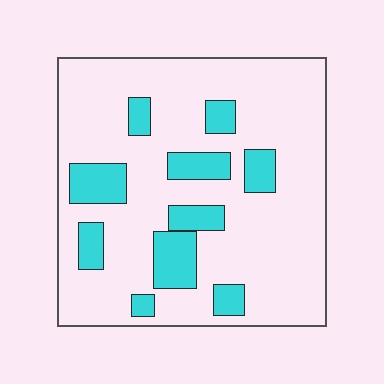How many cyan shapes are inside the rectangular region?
10.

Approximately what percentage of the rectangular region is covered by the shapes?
Approximately 20%.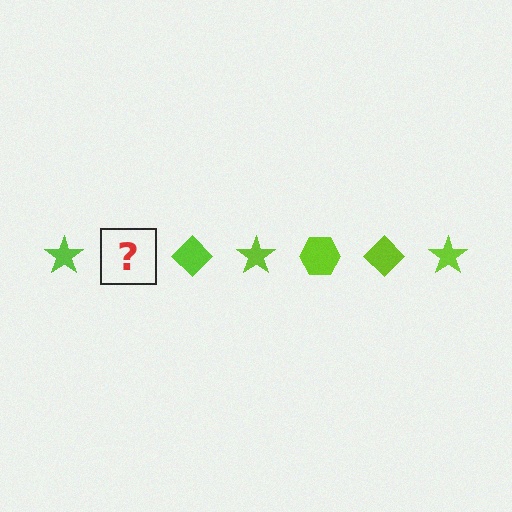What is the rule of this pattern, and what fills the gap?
The rule is that the pattern cycles through star, hexagon, diamond shapes in lime. The gap should be filled with a lime hexagon.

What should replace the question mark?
The question mark should be replaced with a lime hexagon.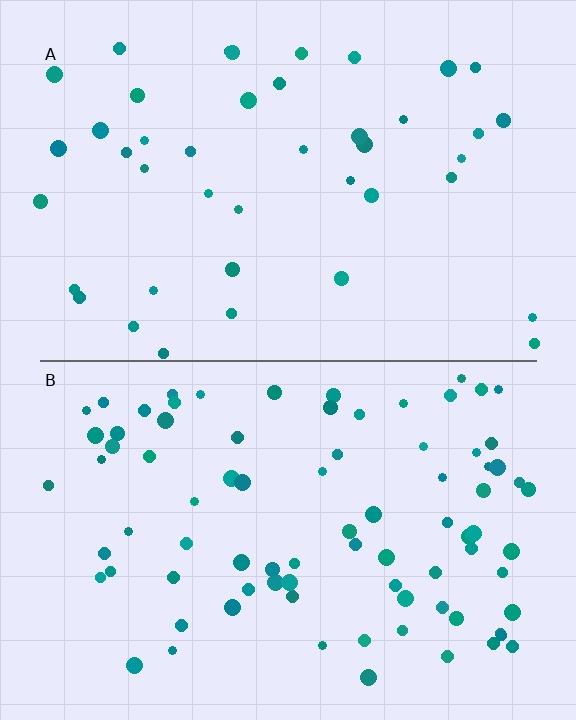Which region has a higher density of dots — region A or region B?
B (the bottom).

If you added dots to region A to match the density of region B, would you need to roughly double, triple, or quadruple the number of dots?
Approximately double.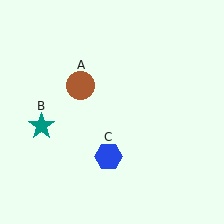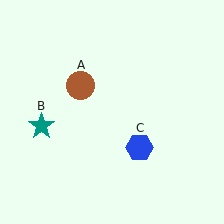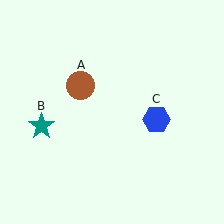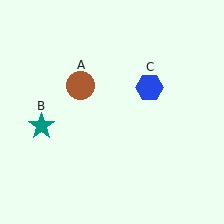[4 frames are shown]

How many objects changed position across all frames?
1 object changed position: blue hexagon (object C).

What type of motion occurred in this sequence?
The blue hexagon (object C) rotated counterclockwise around the center of the scene.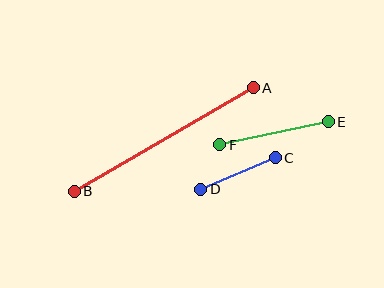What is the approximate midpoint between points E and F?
The midpoint is at approximately (274, 133) pixels.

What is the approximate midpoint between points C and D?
The midpoint is at approximately (238, 174) pixels.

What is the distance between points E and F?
The distance is approximately 111 pixels.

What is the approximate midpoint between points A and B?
The midpoint is at approximately (164, 140) pixels.